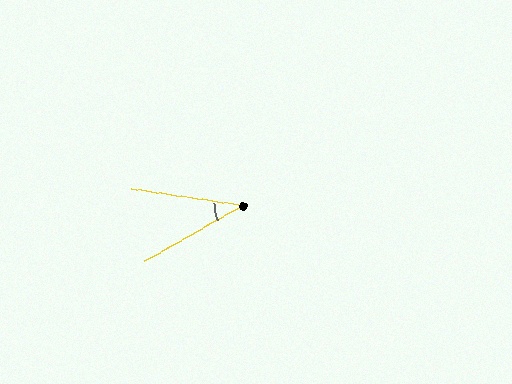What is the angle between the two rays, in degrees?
Approximately 38 degrees.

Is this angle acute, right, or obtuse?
It is acute.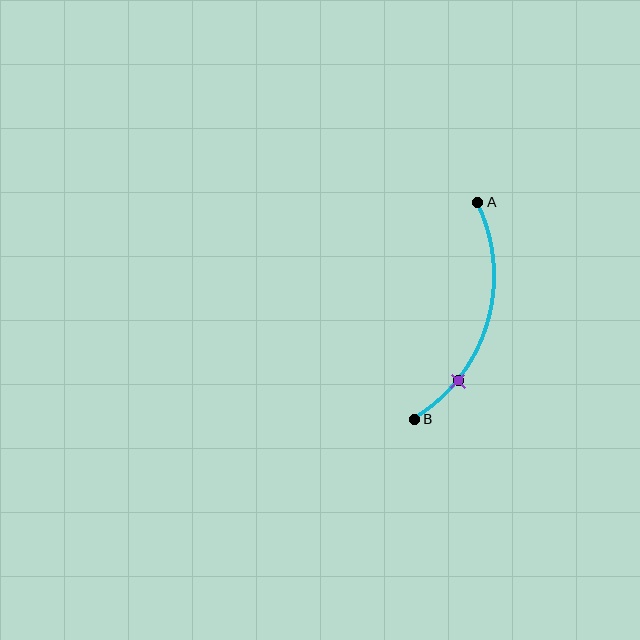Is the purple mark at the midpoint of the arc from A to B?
No. The purple mark lies on the arc but is closer to endpoint B. The arc midpoint would be at the point on the curve equidistant along the arc from both A and B.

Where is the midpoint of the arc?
The arc midpoint is the point on the curve farthest from the straight line joining A and B. It sits to the right of that line.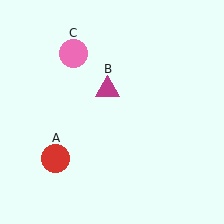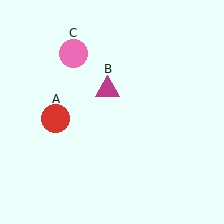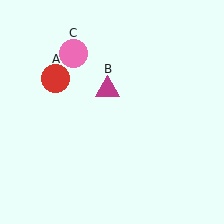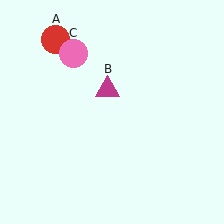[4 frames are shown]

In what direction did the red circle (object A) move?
The red circle (object A) moved up.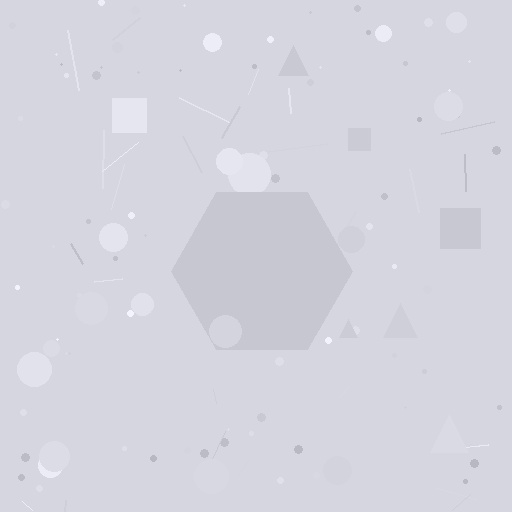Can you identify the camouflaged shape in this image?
The camouflaged shape is a hexagon.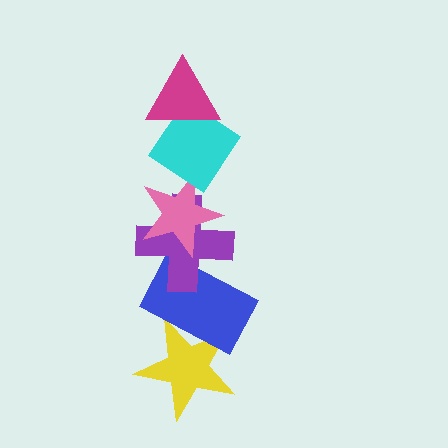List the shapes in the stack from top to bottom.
From top to bottom: the magenta triangle, the cyan diamond, the pink star, the purple cross, the blue rectangle, the yellow star.